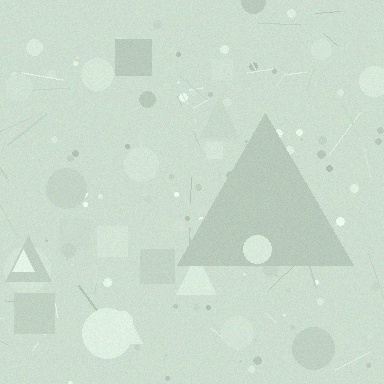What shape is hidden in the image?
A triangle is hidden in the image.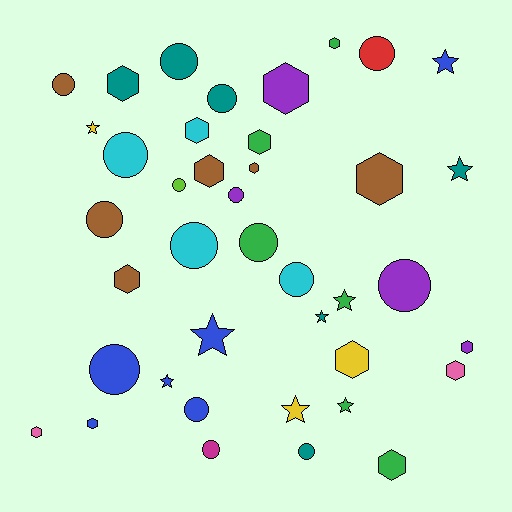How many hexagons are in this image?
There are 15 hexagons.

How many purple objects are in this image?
There are 4 purple objects.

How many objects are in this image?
There are 40 objects.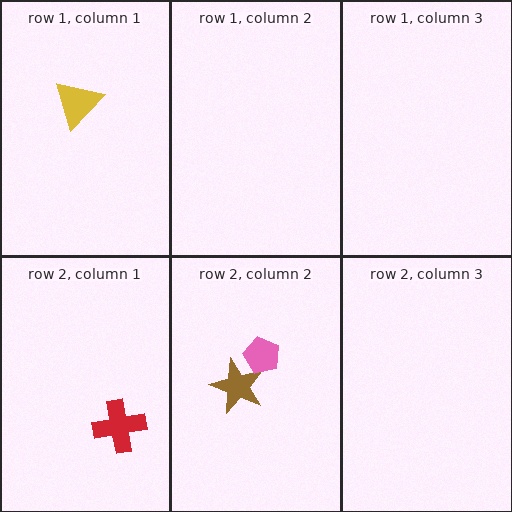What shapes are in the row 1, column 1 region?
The yellow triangle.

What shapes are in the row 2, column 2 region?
The brown star, the pink pentagon.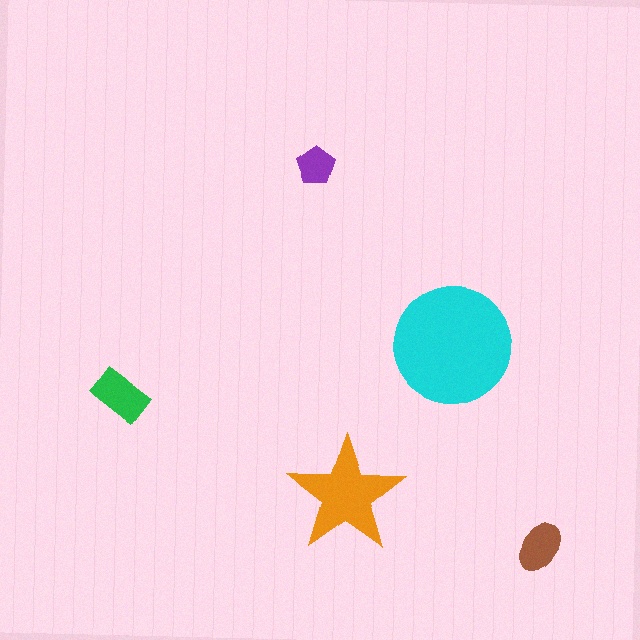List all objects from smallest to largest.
The purple pentagon, the brown ellipse, the green rectangle, the orange star, the cyan circle.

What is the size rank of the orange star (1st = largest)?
2nd.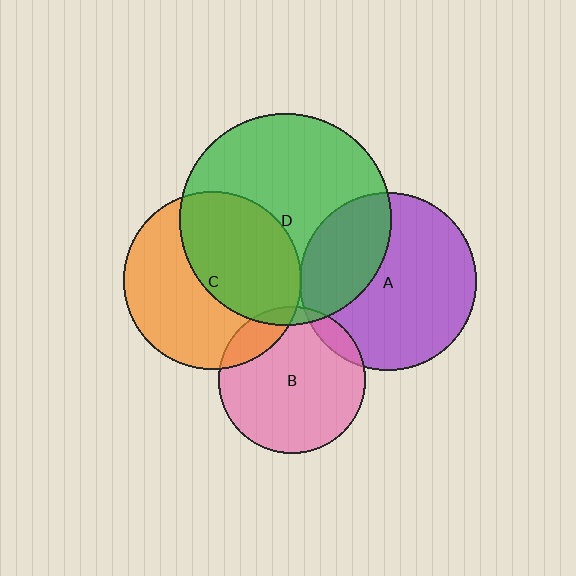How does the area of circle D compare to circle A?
Approximately 1.4 times.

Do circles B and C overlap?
Yes.